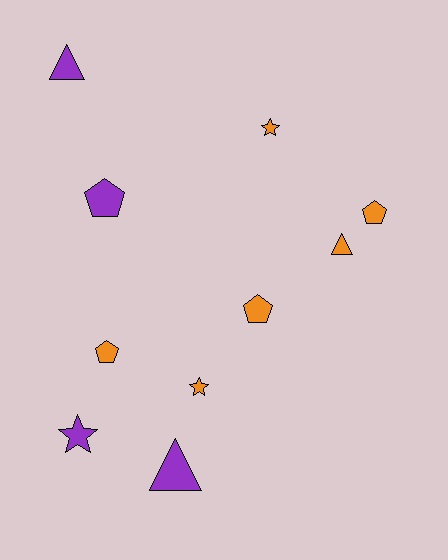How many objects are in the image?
There are 10 objects.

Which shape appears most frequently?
Pentagon, with 4 objects.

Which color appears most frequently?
Orange, with 6 objects.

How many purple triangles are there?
There are 2 purple triangles.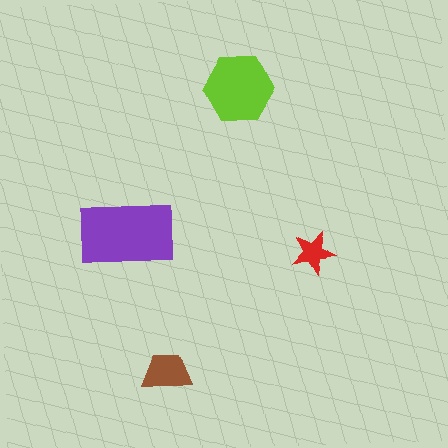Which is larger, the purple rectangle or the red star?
The purple rectangle.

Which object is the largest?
The purple rectangle.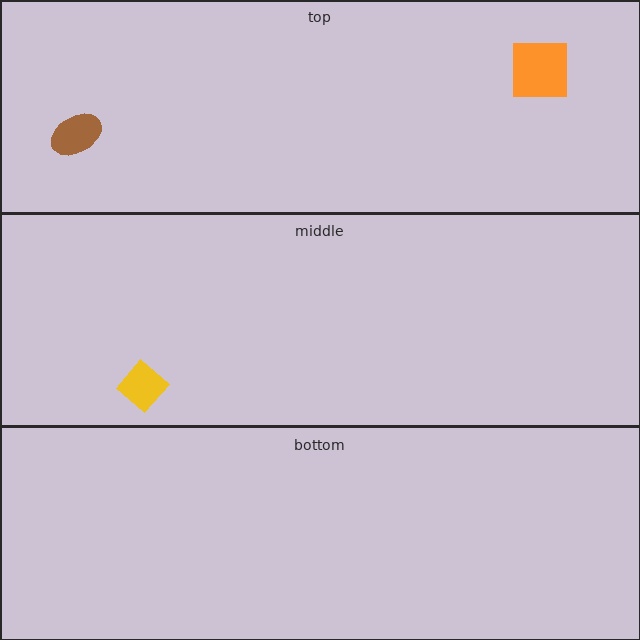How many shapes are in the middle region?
1.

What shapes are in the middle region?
The yellow diamond.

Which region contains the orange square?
The top region.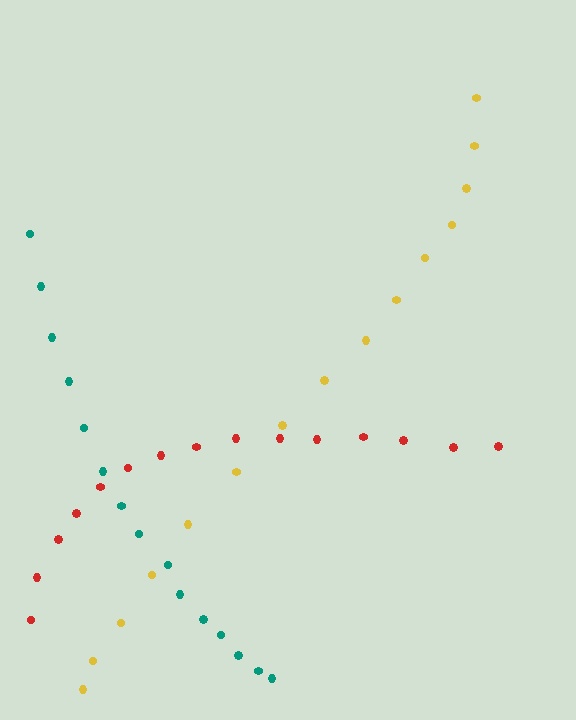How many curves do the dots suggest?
There are 3 distinct paths.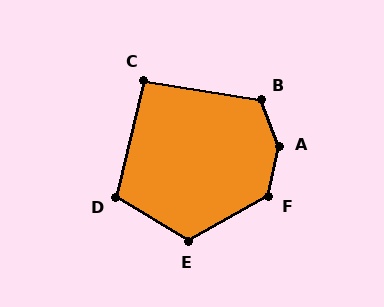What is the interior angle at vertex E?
Approximately 119 degrees (obtuse).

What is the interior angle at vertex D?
Approximately 108 degrees (obtuse).